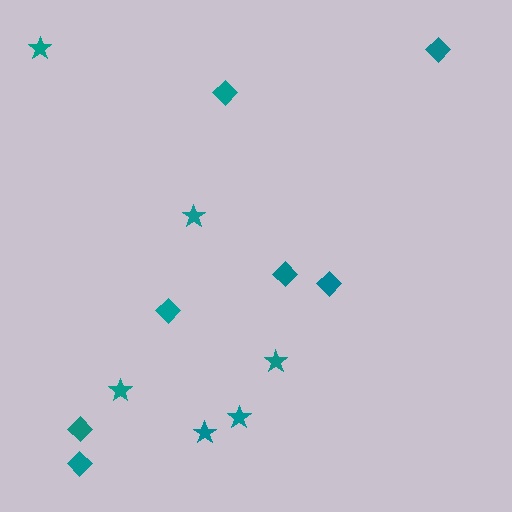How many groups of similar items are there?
There are 2 groups: one group of stars (6) and one group of diamonds (7).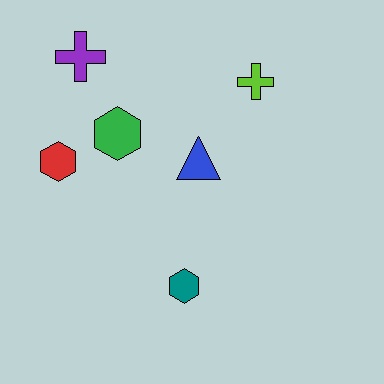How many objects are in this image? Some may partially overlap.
There are 6 objects.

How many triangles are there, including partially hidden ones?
There is 1 triangle.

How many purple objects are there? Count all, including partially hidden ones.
There is 1 purple object.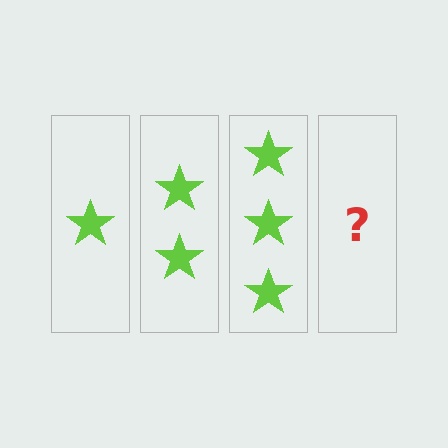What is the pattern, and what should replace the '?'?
The pattern is that each step adds one more star. The '?' should be 4 stars.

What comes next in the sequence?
The next element should be 4 stars.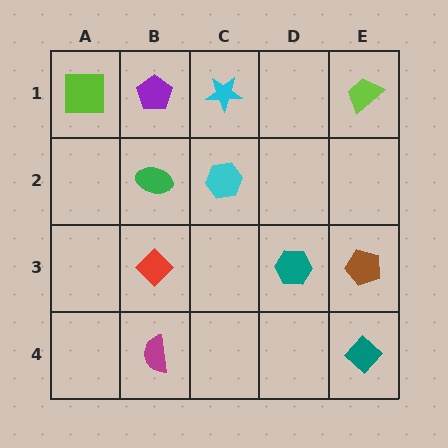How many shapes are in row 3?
3 shapes.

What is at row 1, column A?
A lime square.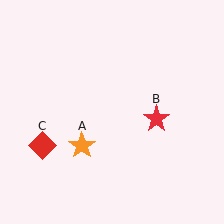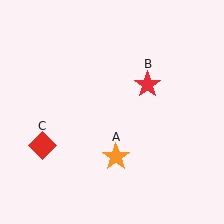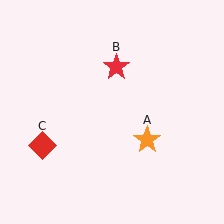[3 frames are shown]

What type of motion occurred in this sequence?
The orange star (object A), red star (object B) rotated counterclockwise around the center of the scene.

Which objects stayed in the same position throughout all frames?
Red diamond (object C) remained stationary.